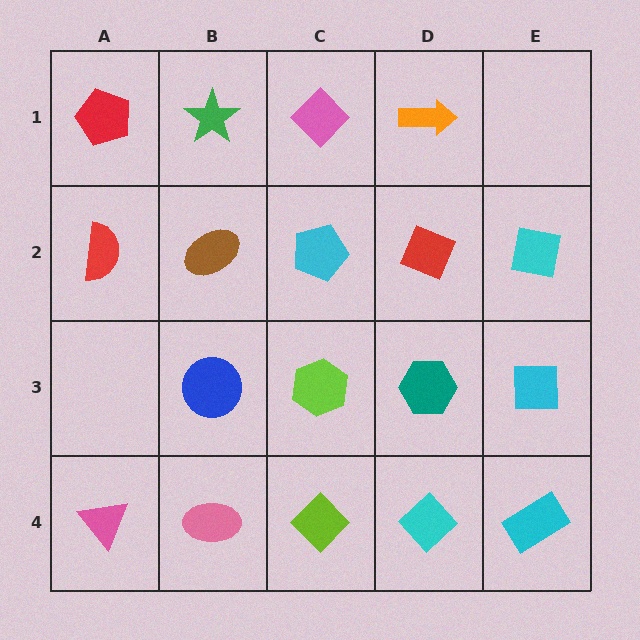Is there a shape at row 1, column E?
No, that cell is empty.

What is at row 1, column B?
A green star.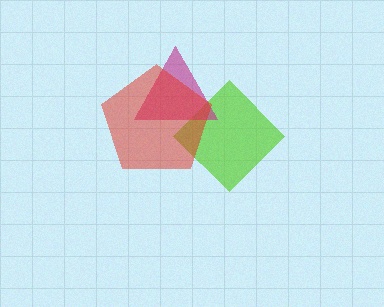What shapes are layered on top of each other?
The layered shapes are: a lime diamond, a magenta triangle, a red pentagon.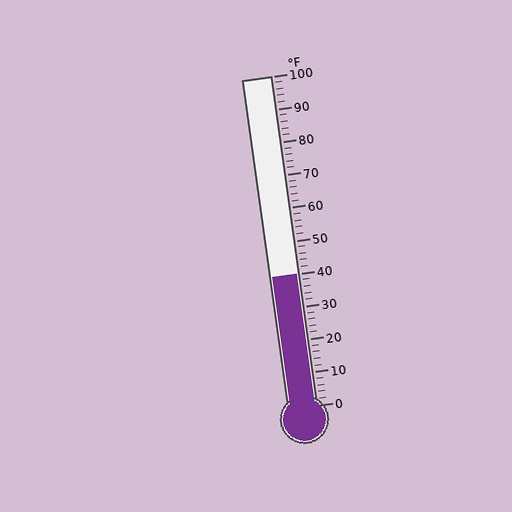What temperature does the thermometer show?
The thermometer shows approximately 40°F.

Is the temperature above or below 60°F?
The temperature is below 60°F.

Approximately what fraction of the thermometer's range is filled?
The thermometer is filled to approximately 40% of its range.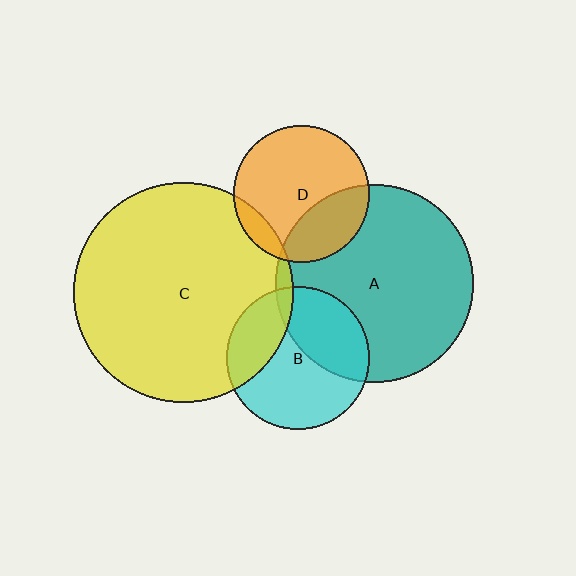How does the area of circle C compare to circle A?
Approximately 1.2 times.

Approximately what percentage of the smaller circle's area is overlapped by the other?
Approximately 5%.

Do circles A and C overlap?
Yes.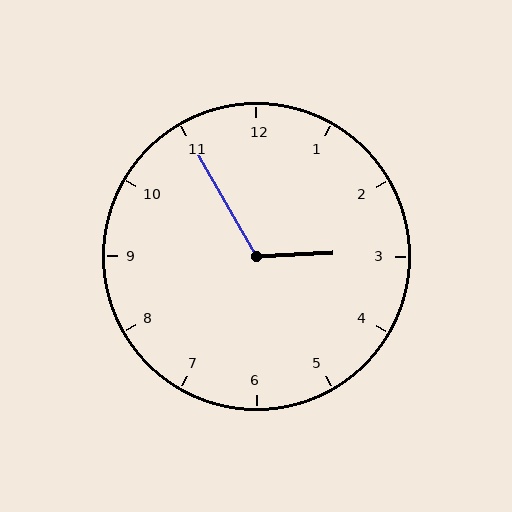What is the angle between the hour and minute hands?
Approximately 118 degrees.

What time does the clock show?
2:55.